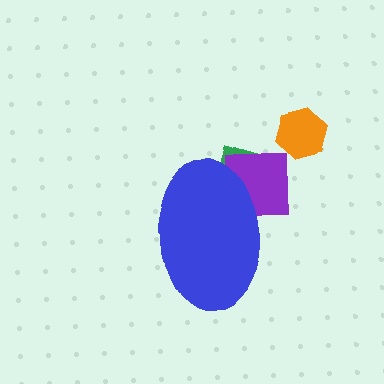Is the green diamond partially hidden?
Yes, the green diamond is partially hidden behind the blue ellipse.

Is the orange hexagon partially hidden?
No, the orange hexagon is fully visible.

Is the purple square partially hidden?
Yes, the purple square is partially hidden behind the blue ellipse.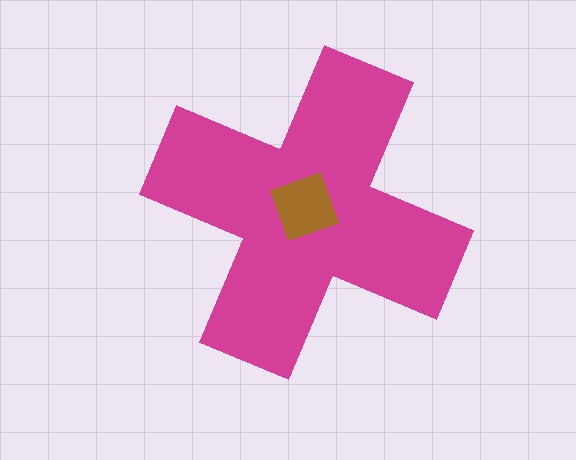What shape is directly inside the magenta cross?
The brown square.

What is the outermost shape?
The magenta cross.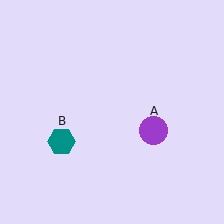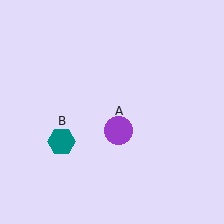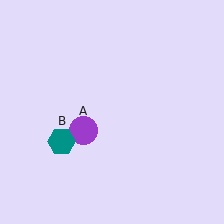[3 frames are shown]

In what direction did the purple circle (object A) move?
The purple circle (object A) moved left.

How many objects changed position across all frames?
1 object changed position: purple circle (object A).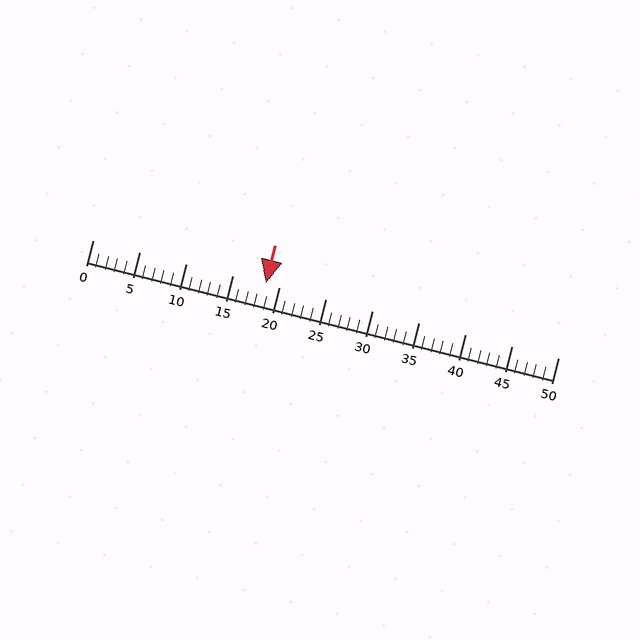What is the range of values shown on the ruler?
The ruler shows values from 0 to 50.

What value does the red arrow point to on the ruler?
The red arrow points to approximately 19.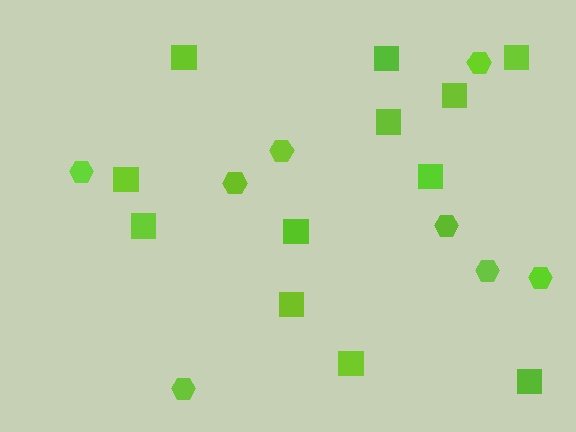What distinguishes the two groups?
There are 2 groups: one group of squares (12) and one group of hexagons (8).